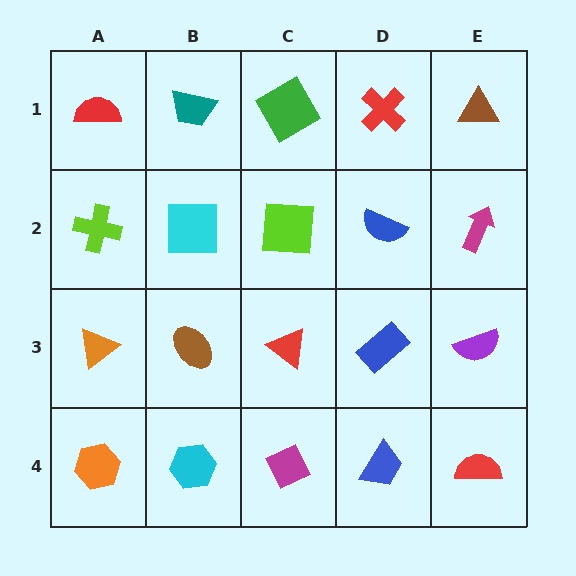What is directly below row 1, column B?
A cyan square.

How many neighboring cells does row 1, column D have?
3.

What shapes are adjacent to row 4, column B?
A brown ellipse (row 3, column B), an orange hexagon (row 4, column A), a magenta diamond (row 4, column C).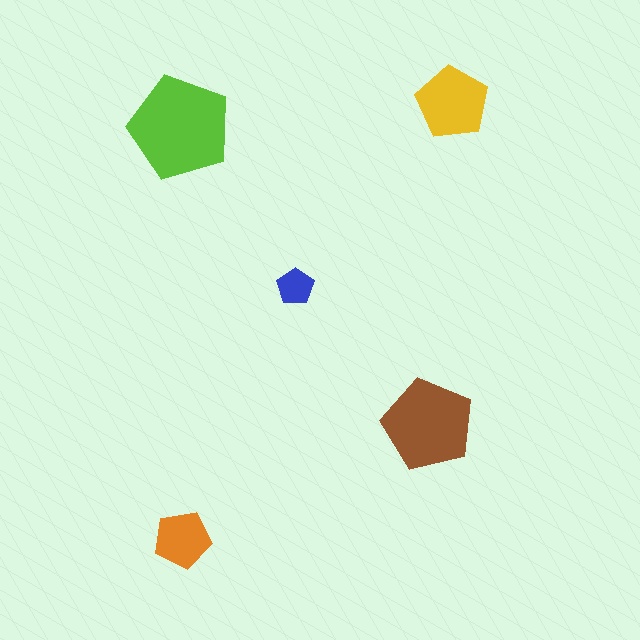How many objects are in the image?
There are 5 objects in the image.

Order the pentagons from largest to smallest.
the lime one, the brown one, the yellow one, the orange one, the blue one.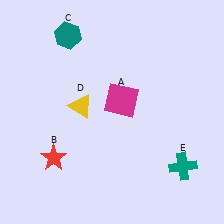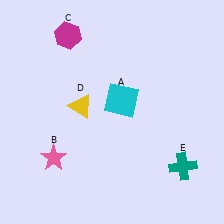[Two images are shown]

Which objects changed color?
A changed from magenta to cyan. B changed from red to pink. C changed from teal to magenta.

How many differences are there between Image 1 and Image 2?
There are 3 differences between the two images.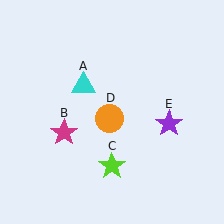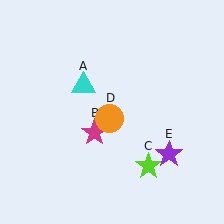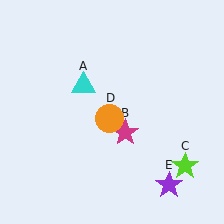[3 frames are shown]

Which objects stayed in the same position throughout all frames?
Cyan triangle (object A) and orange circle (object D) remained stationary.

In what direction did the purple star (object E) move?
The purple star (object E) moved down.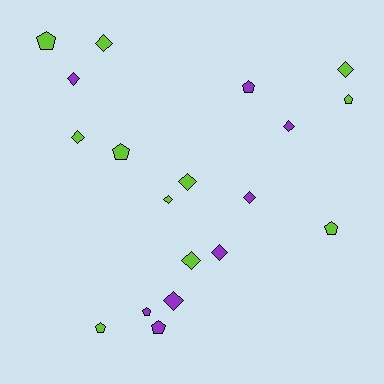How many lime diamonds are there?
There are 6 lime diamonds.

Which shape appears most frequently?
Diamond, with 11 objects.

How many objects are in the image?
There are 19 objects.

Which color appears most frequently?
Lime, with 11 objects.